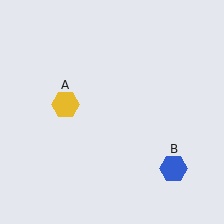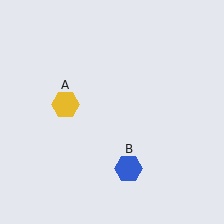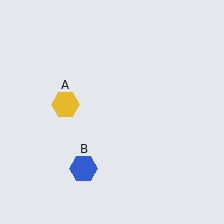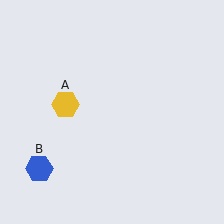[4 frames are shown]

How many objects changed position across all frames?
1 object changed position: blue hexagon (object B).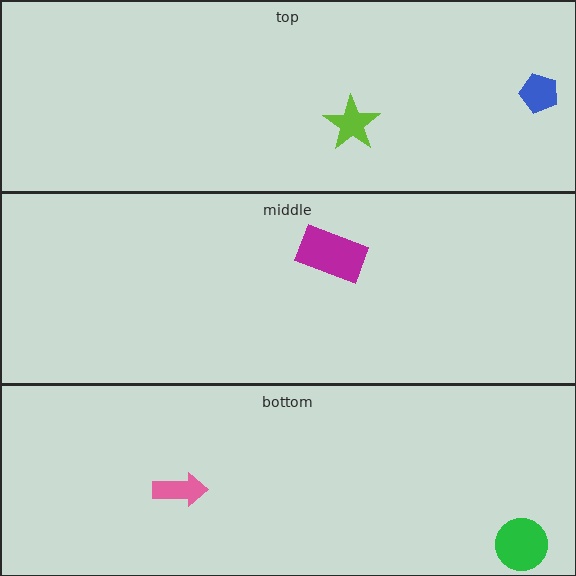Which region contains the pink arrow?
The bottom region.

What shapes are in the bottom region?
The pink arrow, the green circle.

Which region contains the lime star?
The top region.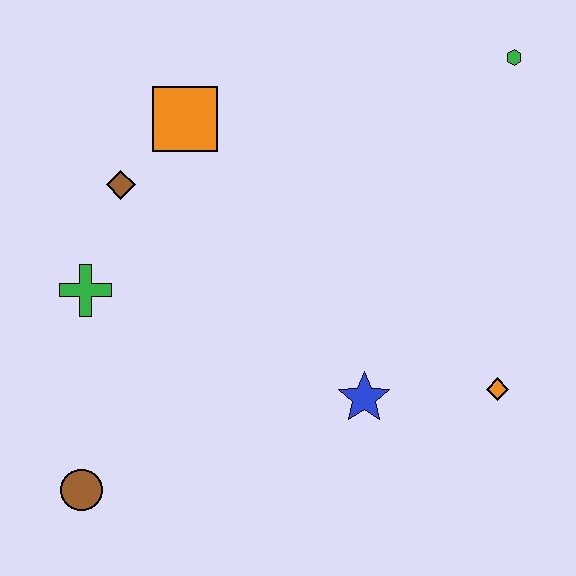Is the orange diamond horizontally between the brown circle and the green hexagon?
Yes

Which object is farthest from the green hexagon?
The brown circle is farthest from the green hexagon.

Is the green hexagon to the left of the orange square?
No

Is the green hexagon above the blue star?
Yes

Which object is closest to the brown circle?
The green cross is closest to the brown circle.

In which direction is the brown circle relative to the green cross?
The brown circle is below the green cross.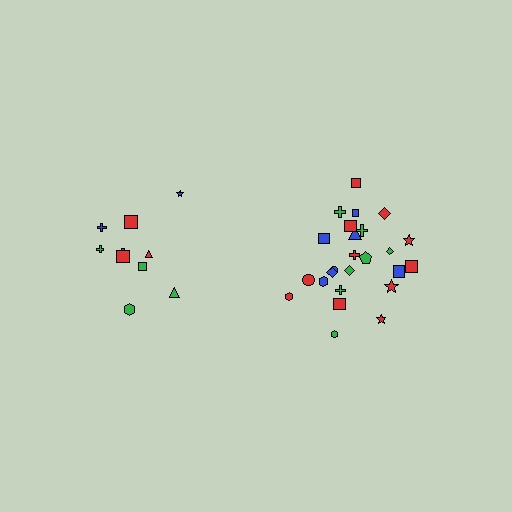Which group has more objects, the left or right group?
The right group.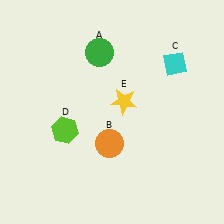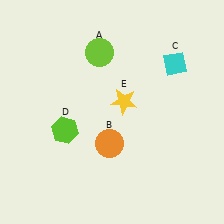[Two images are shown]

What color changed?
The circle (A) changed from green in Image 1 to lime in Image 2.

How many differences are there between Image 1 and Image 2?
There is 1 difference between the two images.